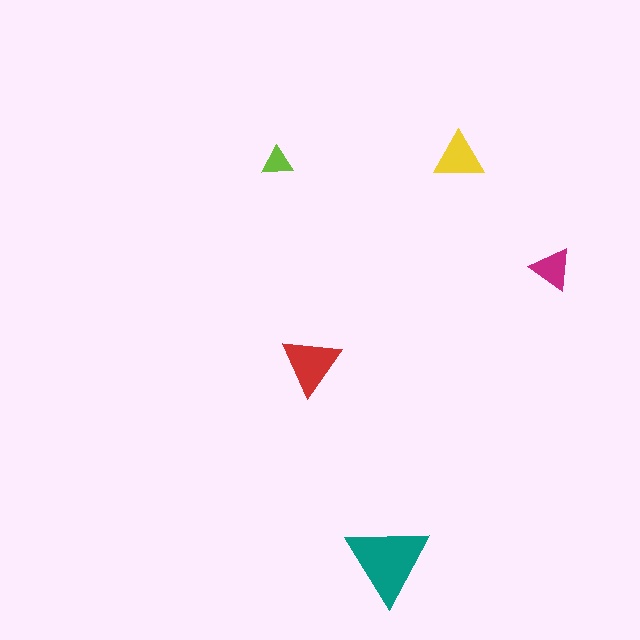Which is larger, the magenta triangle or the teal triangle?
The teal one.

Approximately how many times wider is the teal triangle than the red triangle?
About 1.5 times wider.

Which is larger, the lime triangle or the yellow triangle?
The yellow one.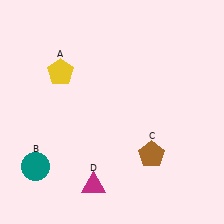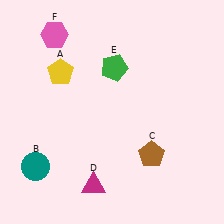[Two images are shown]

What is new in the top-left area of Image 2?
A pink hexagon (F) was added in the top-left area of Image 2.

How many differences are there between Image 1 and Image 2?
There are 2 differences between the two images.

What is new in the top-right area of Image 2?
A green pentagon (E) was added in the top-right area of Image 2.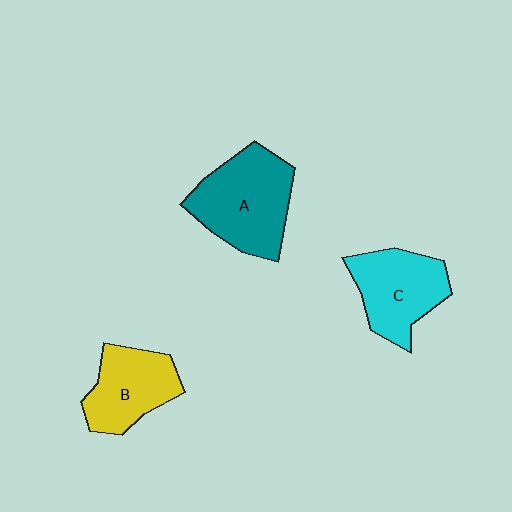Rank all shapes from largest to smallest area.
From largest to smallest: A (teal), C (cyan), B (yellow).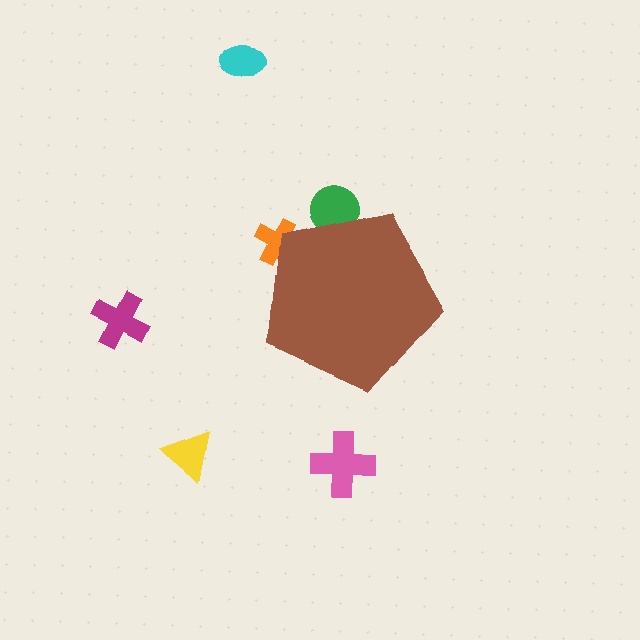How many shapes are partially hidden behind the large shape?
2 shapes are partially hidden.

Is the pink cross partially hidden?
No, the pink cross is fully visible.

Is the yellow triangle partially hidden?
No, the yellow triangle is fully visible.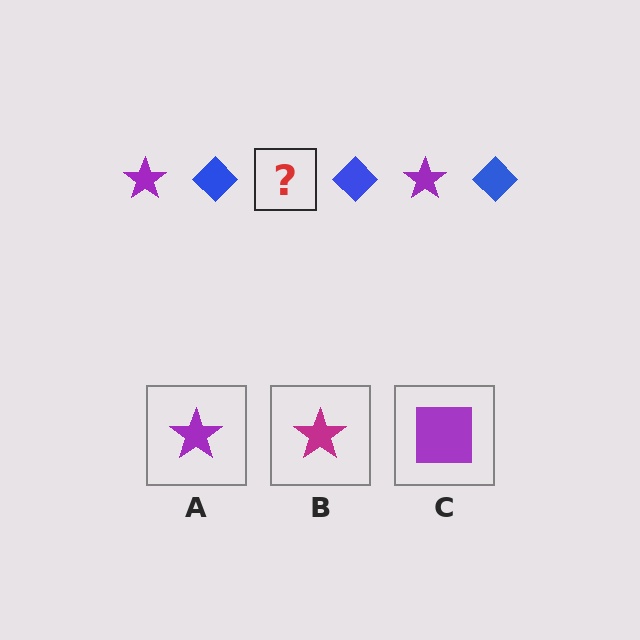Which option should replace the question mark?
Option A.